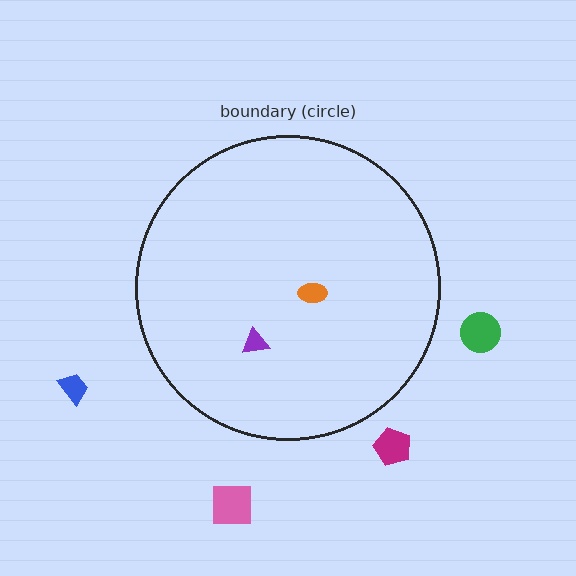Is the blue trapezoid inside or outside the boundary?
Outside.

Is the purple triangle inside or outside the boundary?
Inside.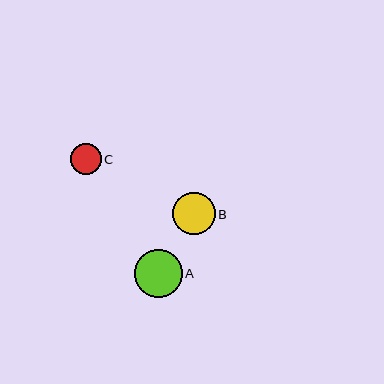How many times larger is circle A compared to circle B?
Circle A is approximately 1.1 times the size of circle B.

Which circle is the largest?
Circle A is the largest with a size of approximately 48 pixels.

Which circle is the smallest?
Circle C is the smallest with a size of approximately 31 pixels.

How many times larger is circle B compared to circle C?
Circle B is approximately 1.4 times the size of circle C.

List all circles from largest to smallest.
From largest to smallest: A, B, C.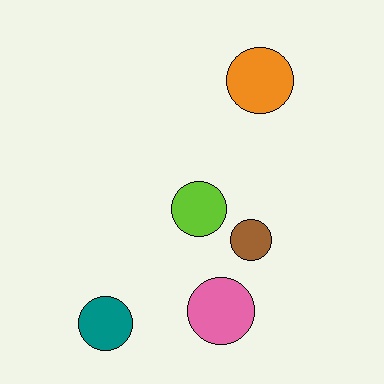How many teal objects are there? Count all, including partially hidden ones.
There is 1 teal object.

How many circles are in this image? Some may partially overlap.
There are 5 circles.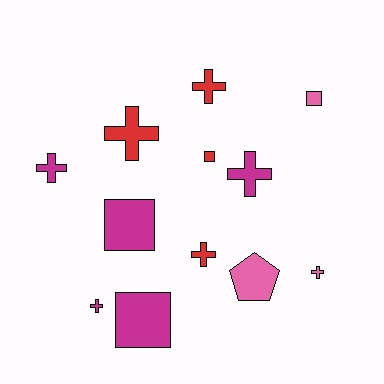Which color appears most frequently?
Magenta, with 5 objects.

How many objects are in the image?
There are 12 objects.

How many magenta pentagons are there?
There are no magenta pentagons.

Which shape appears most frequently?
Cross, with 7 objects.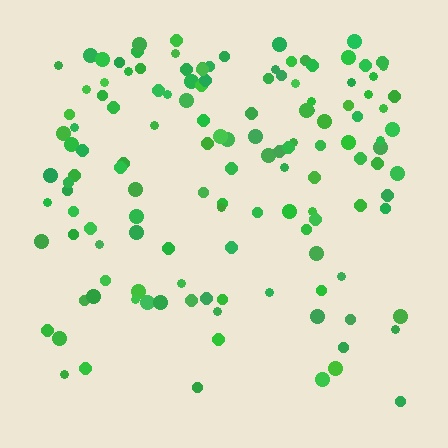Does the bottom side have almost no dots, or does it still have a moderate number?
Still a moderate number, just noticeably fewer than the top.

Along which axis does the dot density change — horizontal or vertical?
Vertical.